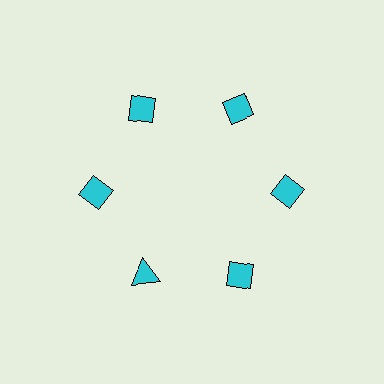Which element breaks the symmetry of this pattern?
The cyan triangle at roughly the 7 o'clock position breaks the symmetry. All other shapes are cyan diamonds.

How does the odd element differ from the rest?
It has a different shape: triangle instead of diamond.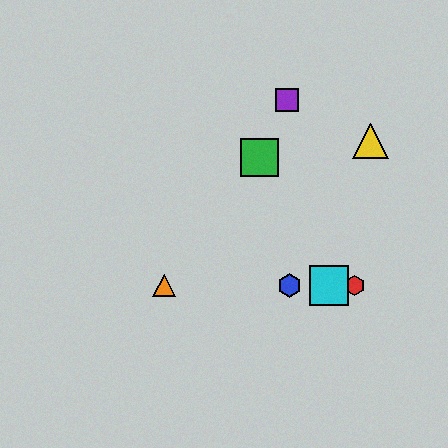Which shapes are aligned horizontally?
The red hexagon, the blue hexagon, the orange triangle, the cyan square are aligned horizontally.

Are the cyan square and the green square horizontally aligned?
No, the cyan square is at y≈286 and the green square is at y≈157.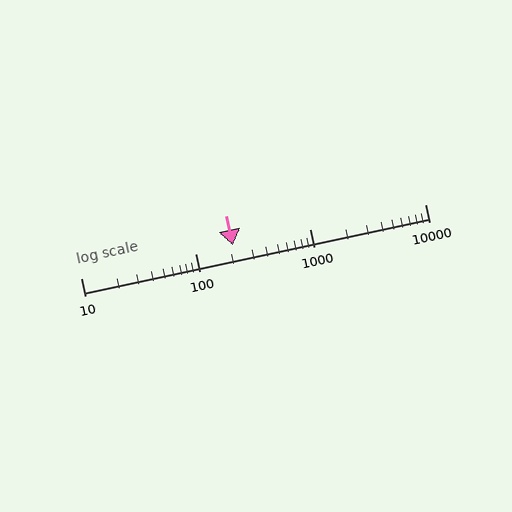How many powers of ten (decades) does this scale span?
The scale spans 3 decades, from 10 to 10000.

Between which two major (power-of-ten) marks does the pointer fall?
The pointer is between 100 and 1000.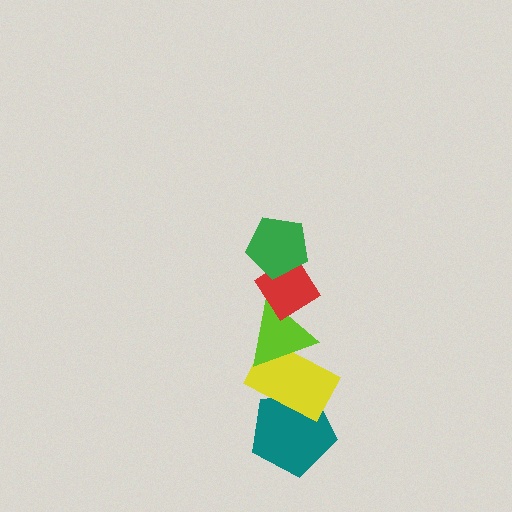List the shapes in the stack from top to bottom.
From top to bottom: the green pentagon, the red diamond, the lime triangle, the yellow rectangle, the teal pentagon.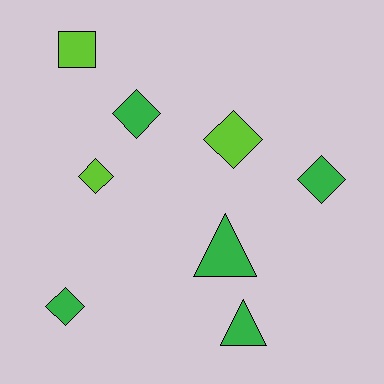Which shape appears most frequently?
Diamond, with 5 objects.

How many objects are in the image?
There are 8 objects.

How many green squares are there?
There are no green squares.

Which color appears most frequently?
Green, with 5 objects.